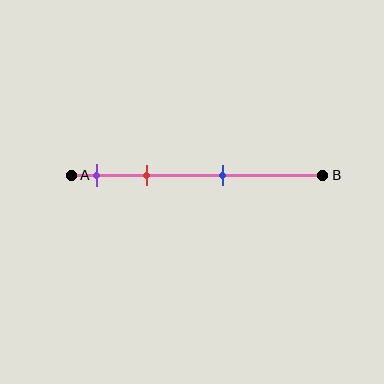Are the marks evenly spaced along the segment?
No, the marks are not evenly spaced.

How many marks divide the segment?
There are 3 marks dividing the segment.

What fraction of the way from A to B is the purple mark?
The purple mark is approximately 10% (0.1) of the way from A to B.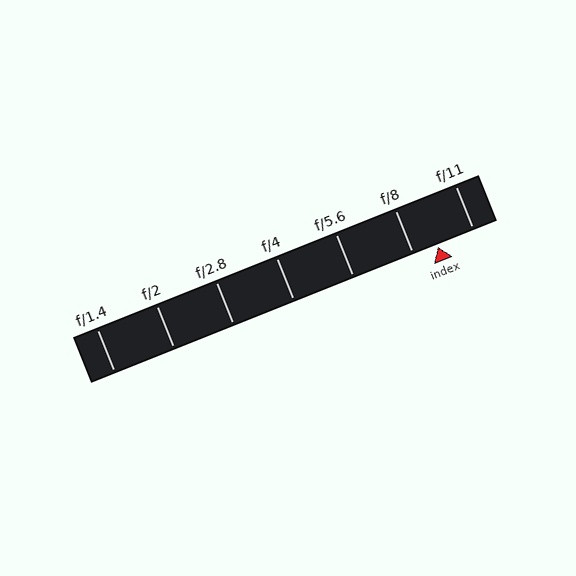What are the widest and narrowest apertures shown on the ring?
The widest aperture shown is f/1.4 and the narrowest is f/11.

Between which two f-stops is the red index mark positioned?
The index mark is between f/8 and f/11.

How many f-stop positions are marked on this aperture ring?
There are 7 f-stop positions marked.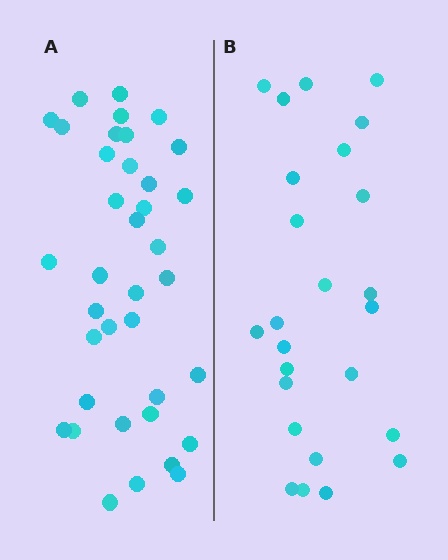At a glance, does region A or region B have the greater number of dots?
Region A (the left region) has more dots.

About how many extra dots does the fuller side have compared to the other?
Region A has roughly 12 or so more dots than region B.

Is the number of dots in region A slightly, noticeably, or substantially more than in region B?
Region A has substantially more. The ratio is roughly 1.5 to 1.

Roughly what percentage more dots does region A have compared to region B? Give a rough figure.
About 50% more.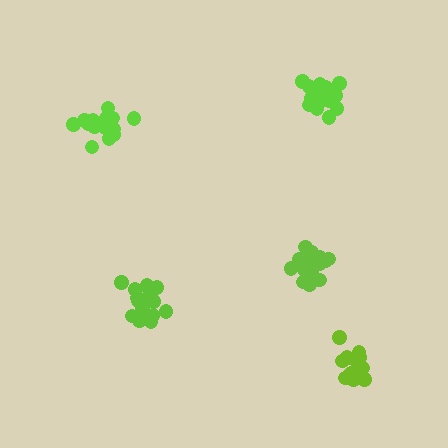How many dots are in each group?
Group 1: 19 dots, Group 2: 18 dots, Group 3: 21 dots, Group 4: 20 dots, Group 5: 15 dots (93 total).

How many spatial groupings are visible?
There are 5 spatial groupings.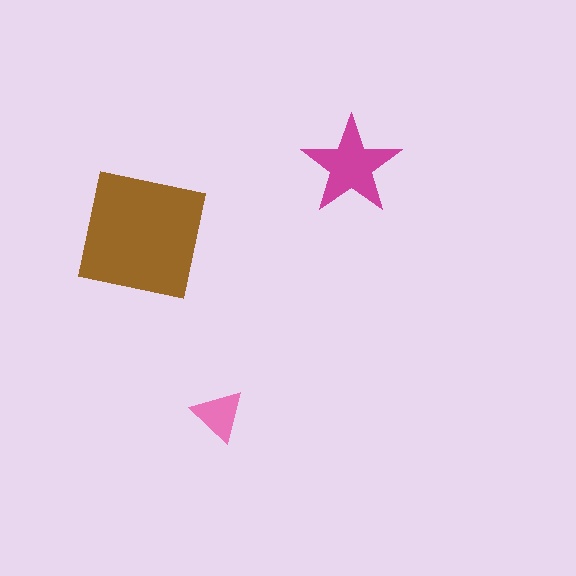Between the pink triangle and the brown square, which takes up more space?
The brown square.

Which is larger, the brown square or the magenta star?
The brown square.